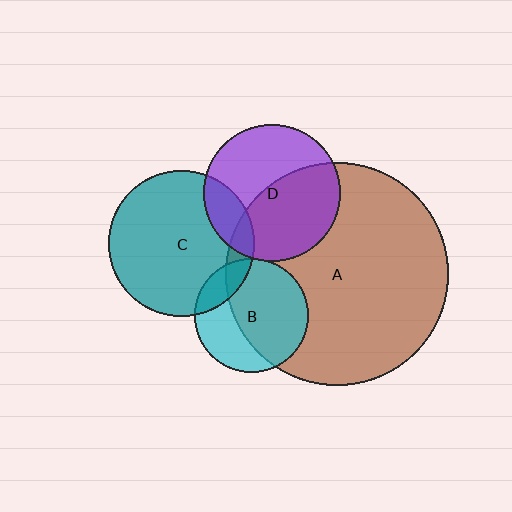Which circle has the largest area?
Circle A (brown).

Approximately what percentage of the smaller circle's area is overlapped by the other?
Approximately 50%.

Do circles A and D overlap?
Yes.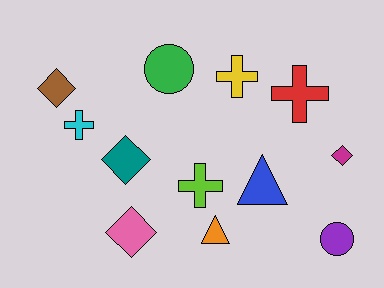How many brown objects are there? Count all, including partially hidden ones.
There is 1 brown object.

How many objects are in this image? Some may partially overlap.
There are 12 objects.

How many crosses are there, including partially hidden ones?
There are 4 crosses.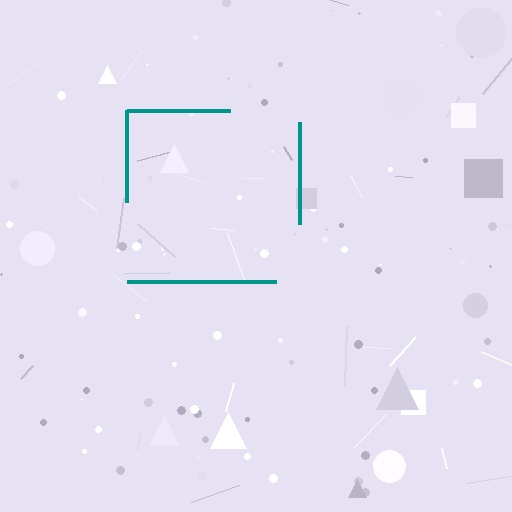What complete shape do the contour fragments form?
The contour fragments form a square.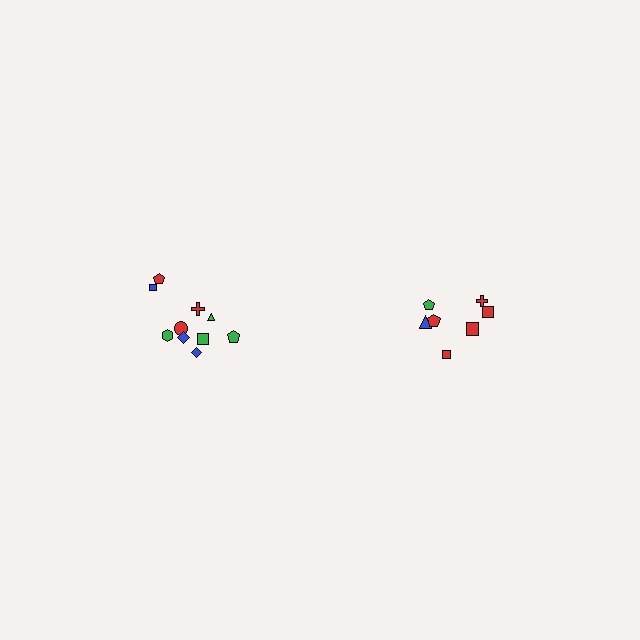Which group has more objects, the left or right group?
The left group.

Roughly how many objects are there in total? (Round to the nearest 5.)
Roughly 15 objects in total.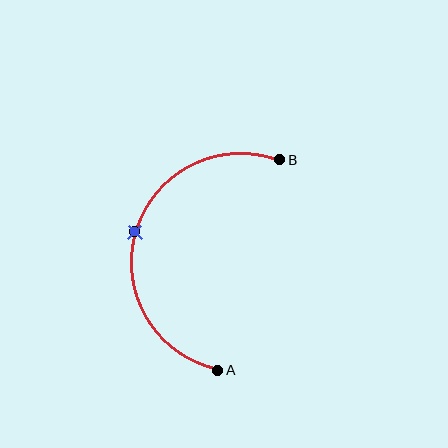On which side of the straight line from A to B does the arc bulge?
The arc bulges to the left of the straight line connecting A and B.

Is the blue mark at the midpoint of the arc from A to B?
Yes. The blue mark lies on the arc at equal arc-length from both A and B — it is the arc midpoint.